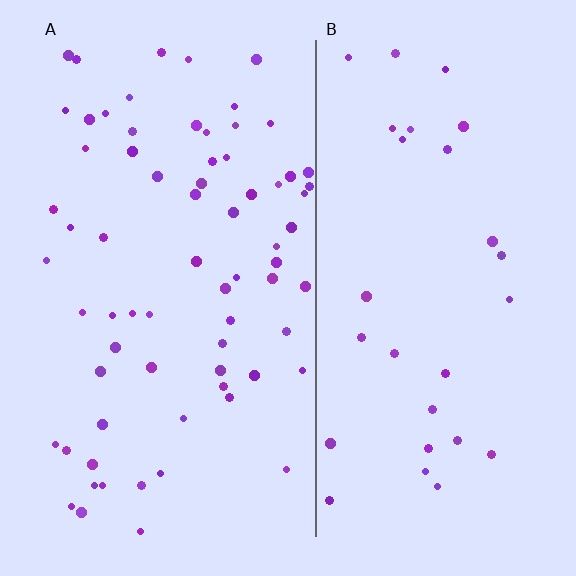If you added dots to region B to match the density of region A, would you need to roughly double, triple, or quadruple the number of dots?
Approximately double.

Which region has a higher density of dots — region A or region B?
A (the left).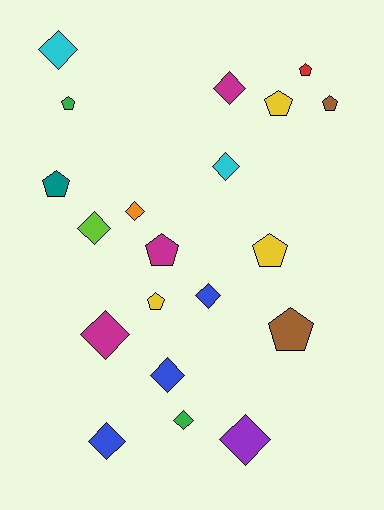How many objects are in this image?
There are 20 objects.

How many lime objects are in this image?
There is 1 lime object.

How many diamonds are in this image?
There are 11 diamonds.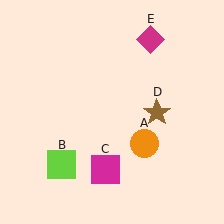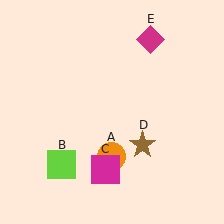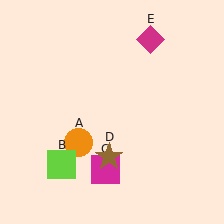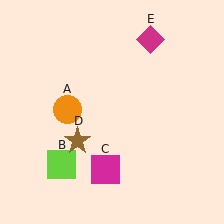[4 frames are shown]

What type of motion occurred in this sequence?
The orange circle (object A), brown star (object D) rotated clockwise around the center of the scene.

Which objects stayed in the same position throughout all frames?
Lime square (object B) and magenta square (object C) and magenta diamond (object E) remained stationary.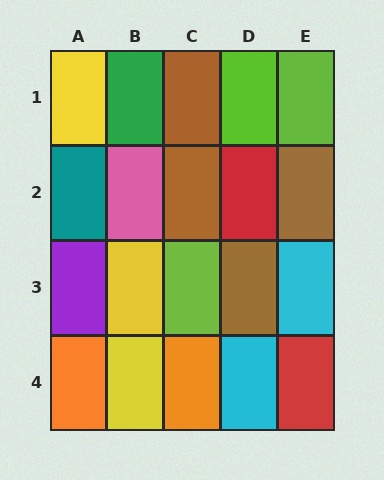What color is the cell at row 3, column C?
Lime.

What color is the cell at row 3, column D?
Brown.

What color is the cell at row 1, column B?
Green.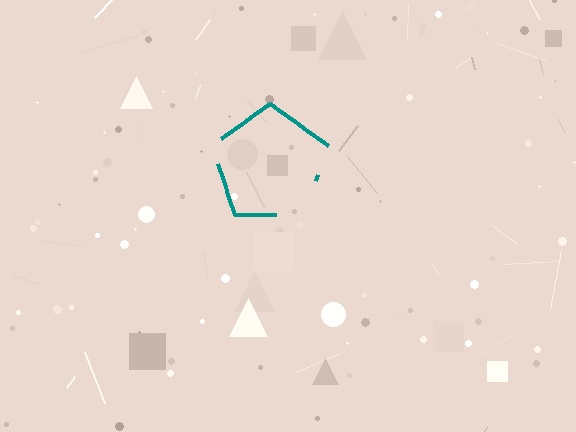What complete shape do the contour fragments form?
The contour fragments form a pentagon.